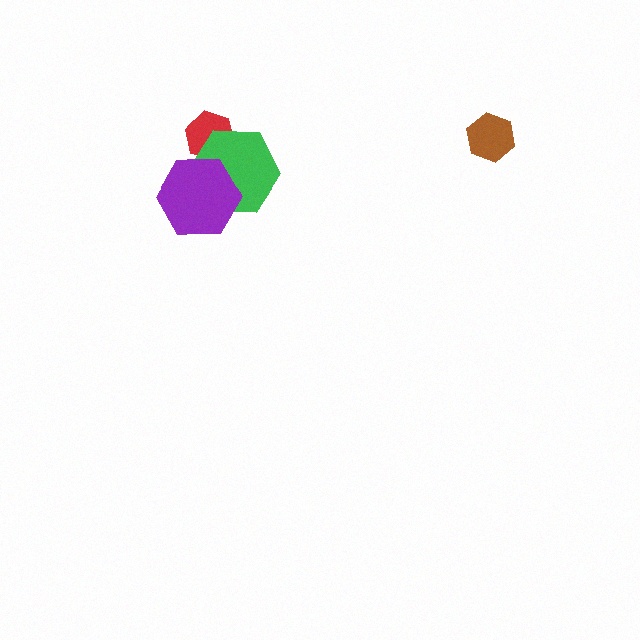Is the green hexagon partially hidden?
Yes, it is partially covered by another shape.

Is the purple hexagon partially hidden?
No, no other shape covers it.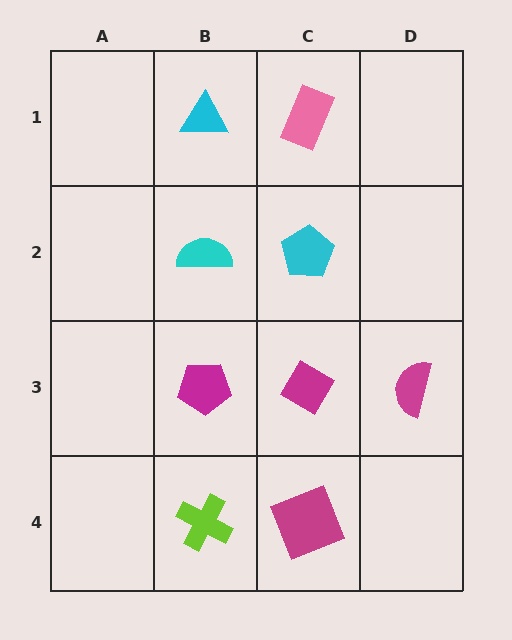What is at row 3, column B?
A magenta pentagon.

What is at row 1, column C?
A pink rectangle.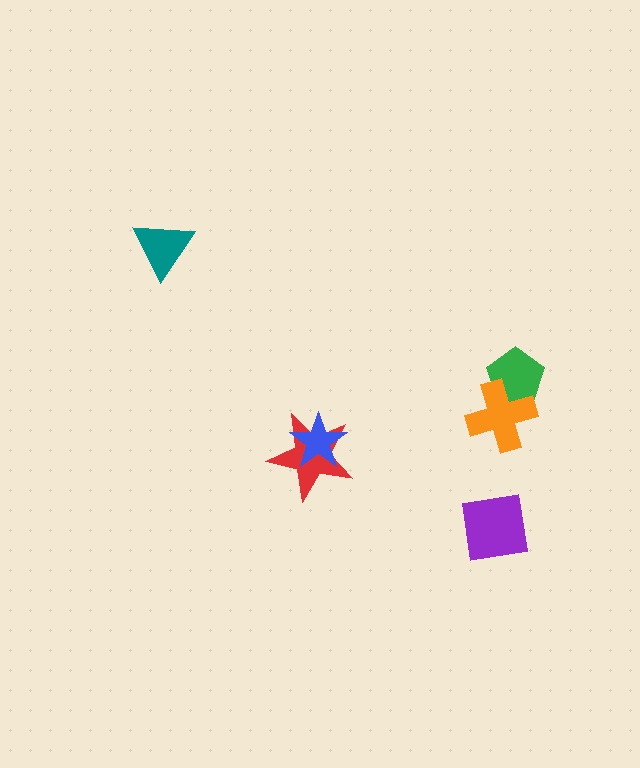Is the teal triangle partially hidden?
No, no other shape covers it.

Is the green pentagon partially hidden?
Yes, it is partially covered by another shape.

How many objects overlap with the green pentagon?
1 object overlaps with the green pentagon.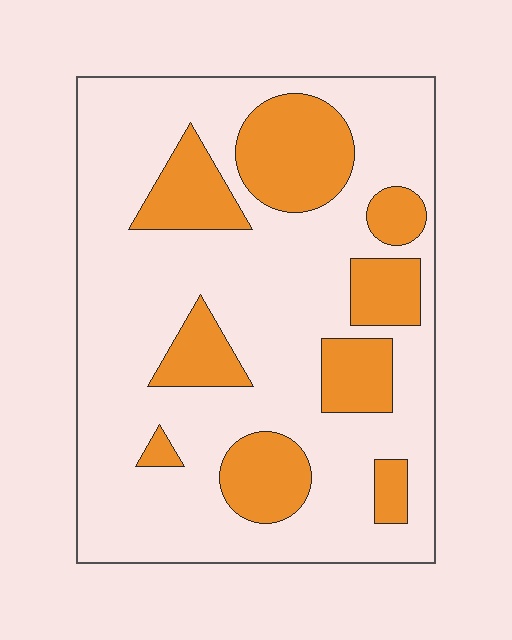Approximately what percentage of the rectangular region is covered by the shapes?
Approximately 25%.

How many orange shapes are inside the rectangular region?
9.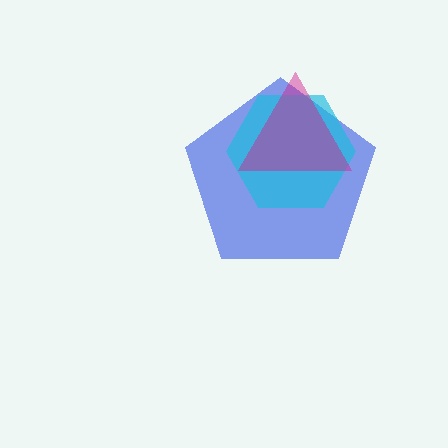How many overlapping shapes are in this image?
There are 3 overlapping shapes in the image.